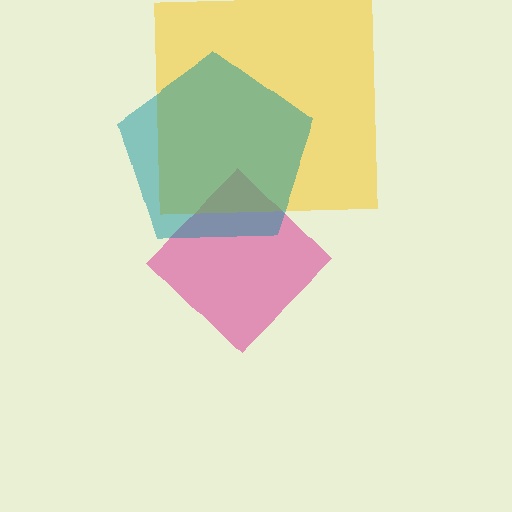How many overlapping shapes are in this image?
There are 3 overlapping shapes in the image.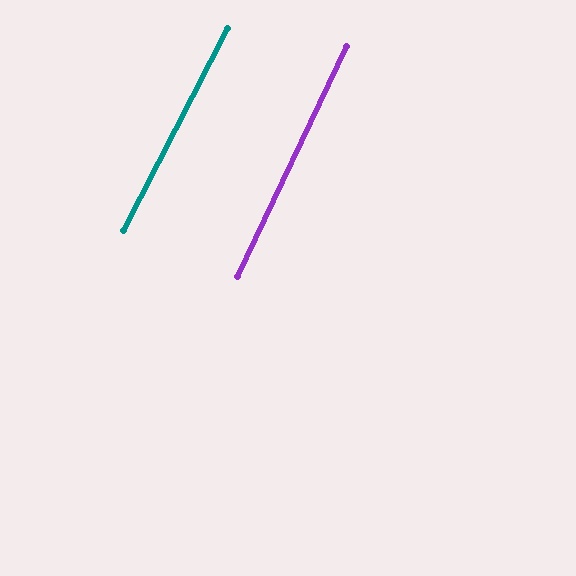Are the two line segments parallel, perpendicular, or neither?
Parallel — their directions differ by only 1.6°.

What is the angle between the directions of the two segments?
Approximately 2 degrees.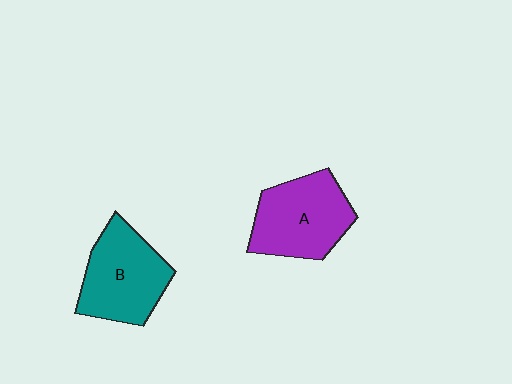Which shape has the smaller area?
Shape B (teal).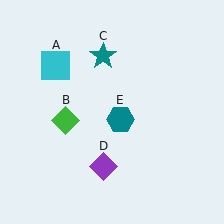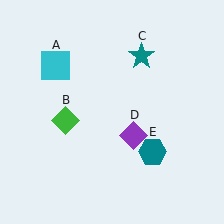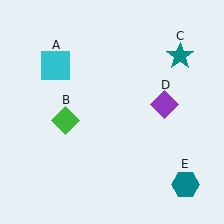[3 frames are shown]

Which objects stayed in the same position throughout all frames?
Cyan square (object A) and green diamond (object B) remained stationary.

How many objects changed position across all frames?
3 objects changed position: teal star (object C), purple diamond (object D), teal hexagon (object E).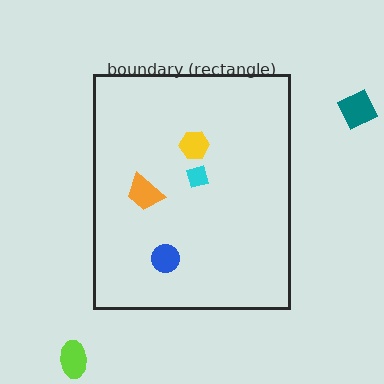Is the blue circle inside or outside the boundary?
Inside.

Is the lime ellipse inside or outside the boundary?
Outside.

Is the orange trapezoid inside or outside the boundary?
Inside.